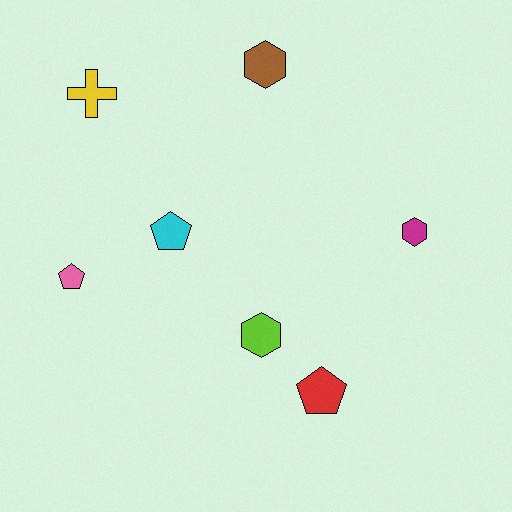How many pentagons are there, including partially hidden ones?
There are 3 pentagons.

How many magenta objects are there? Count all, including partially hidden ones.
There is 1 magenta object.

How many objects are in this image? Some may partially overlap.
There are 7 objects.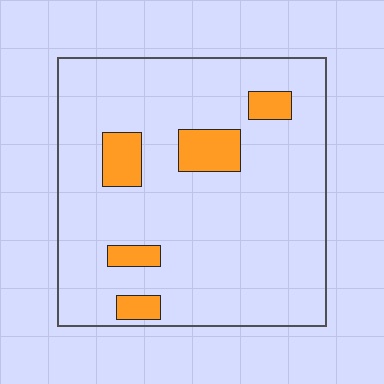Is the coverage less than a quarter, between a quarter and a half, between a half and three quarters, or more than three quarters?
Less than a quarter.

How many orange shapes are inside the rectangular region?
5.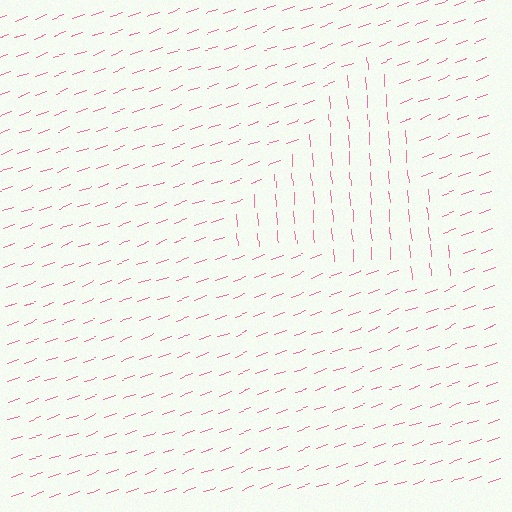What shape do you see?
I see a triangle.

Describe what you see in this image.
The image is filled with small pink line segments. A triangle region in the image has lines oriented differently from the surrounding lines, creating a visible texture boundary.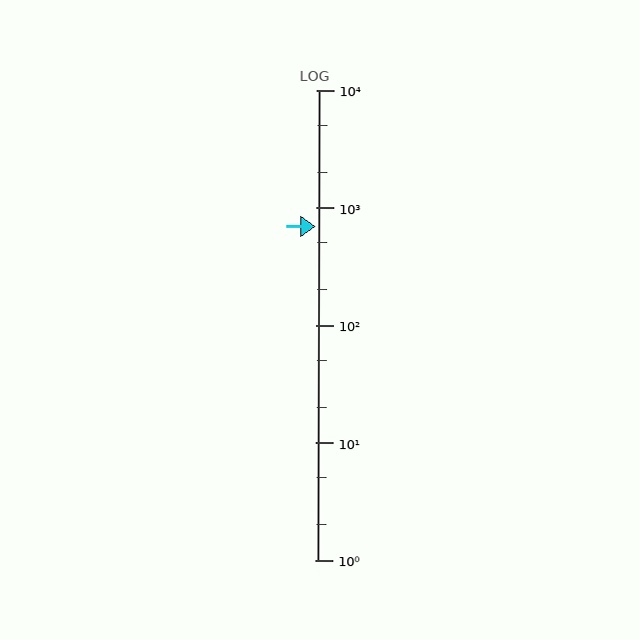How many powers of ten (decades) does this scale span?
The scale spans 4 decades, from 1 to 10000.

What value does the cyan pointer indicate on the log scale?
The pointer indicates approximately 690.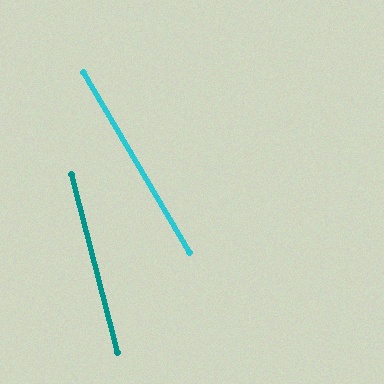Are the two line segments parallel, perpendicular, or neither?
Neither parallel nor perpendicular — they differ by about 16°.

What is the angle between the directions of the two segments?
Approximately 16 degrees.